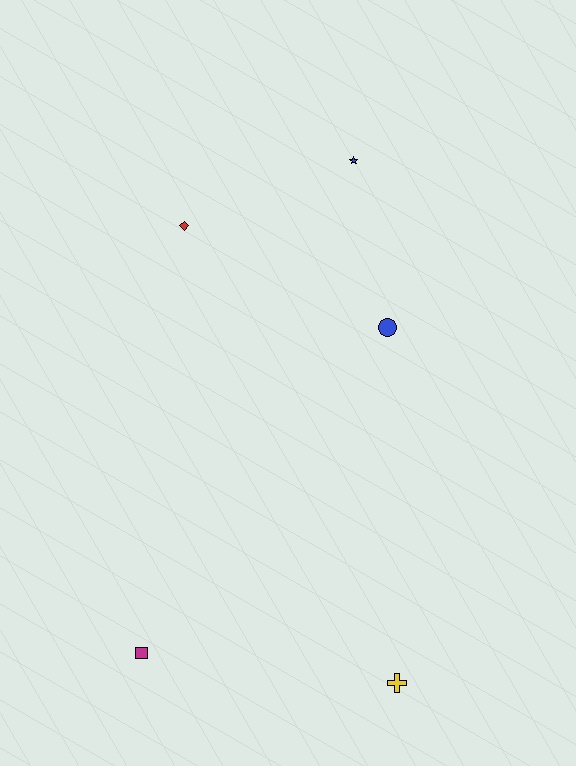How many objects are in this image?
There are 5 objects.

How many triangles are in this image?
There are no triangles.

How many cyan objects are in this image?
There are no cyan objects.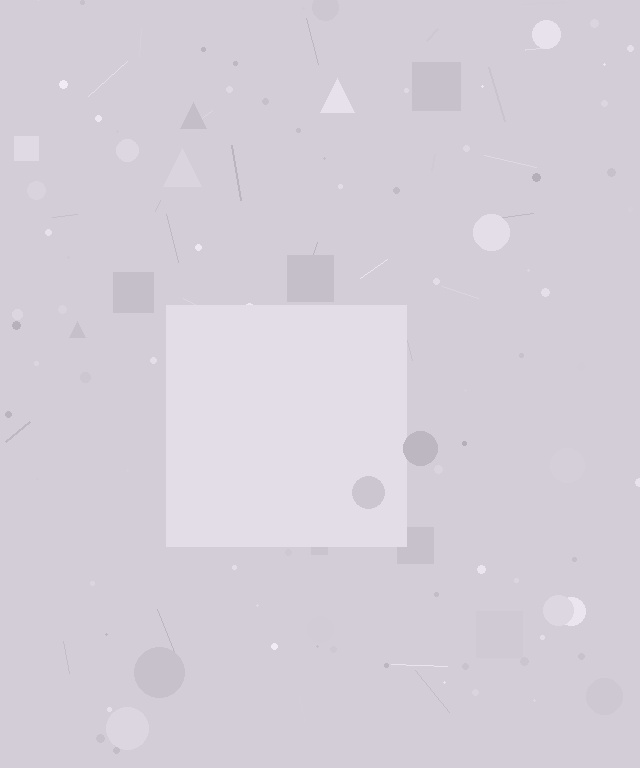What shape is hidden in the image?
A square is hidden in the image.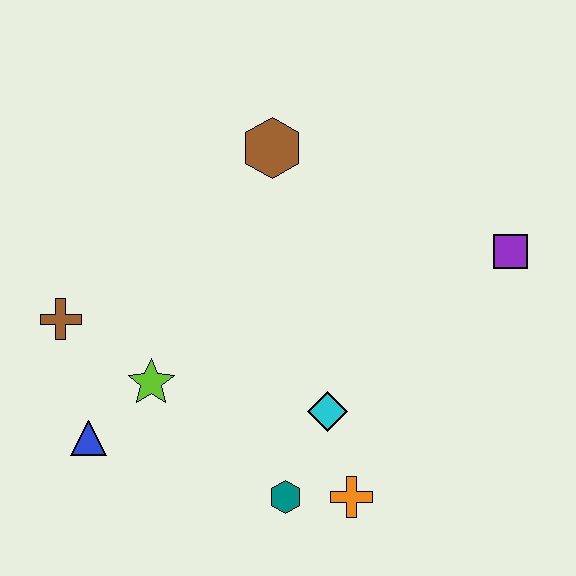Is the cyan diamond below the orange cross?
No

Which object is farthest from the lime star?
The purple square is farthest from the lime star.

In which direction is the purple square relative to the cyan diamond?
The purple square is to the right of the cyan diamond.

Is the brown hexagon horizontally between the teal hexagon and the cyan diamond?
No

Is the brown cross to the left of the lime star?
Yes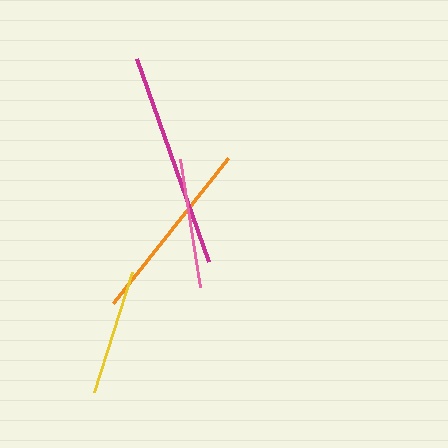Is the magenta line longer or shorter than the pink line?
The magenta line is longer than the pink line.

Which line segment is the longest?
The magenta line is the longest at approximately 215 pixels.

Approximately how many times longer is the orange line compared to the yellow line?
The orange line is approximately 1.5 times the length of the yellow line.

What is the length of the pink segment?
The pink segment is approximately 129 pixels long.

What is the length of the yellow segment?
The yellow segment is approximately 126 pixels long.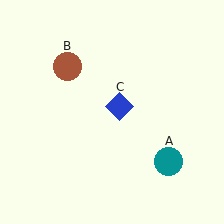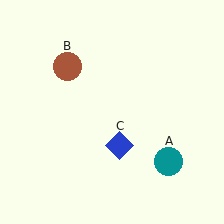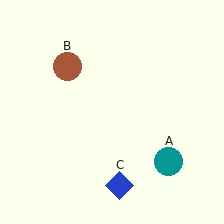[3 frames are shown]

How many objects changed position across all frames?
1 object changed position: blue diamond (object C).